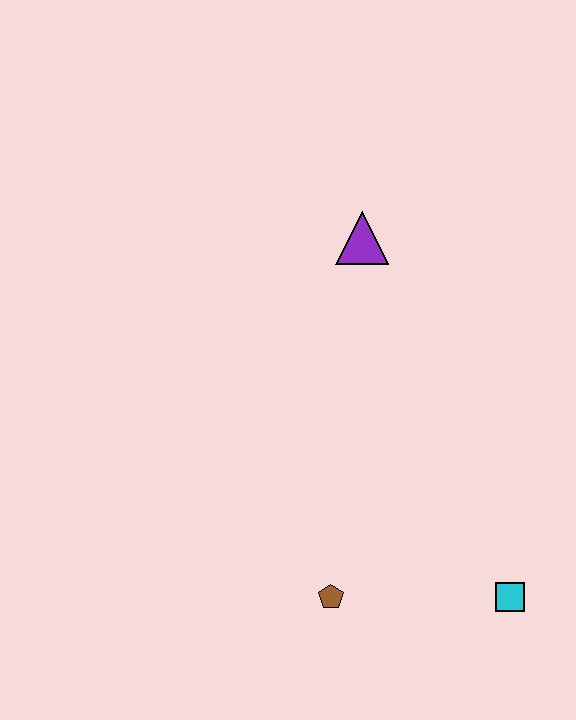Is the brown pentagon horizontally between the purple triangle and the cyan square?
No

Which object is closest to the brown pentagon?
The cyan square is closest to the brown pentagon.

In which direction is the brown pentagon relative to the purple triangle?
The brown pentagon is below the purple triangle.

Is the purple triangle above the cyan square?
Yes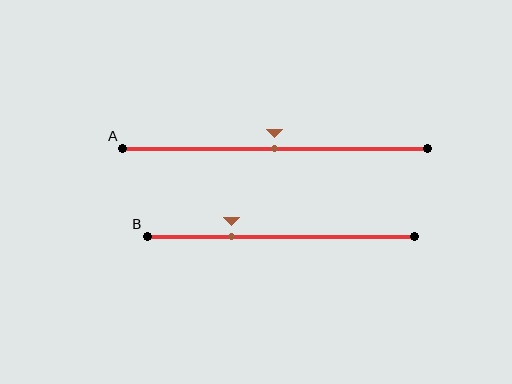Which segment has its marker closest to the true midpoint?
Segment A has its marker closest to the true midpoint.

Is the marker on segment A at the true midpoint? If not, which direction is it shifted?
Yes, the marker on segment A is at the true midpoint.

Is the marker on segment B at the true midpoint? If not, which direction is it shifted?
No, the marker on segment B is shifted to the left by about 19% of the segment length.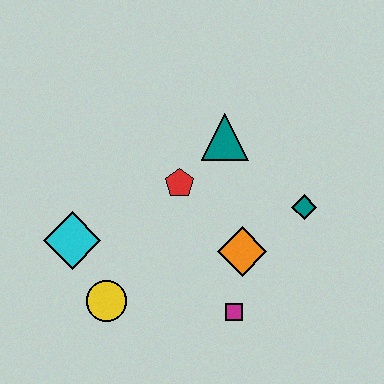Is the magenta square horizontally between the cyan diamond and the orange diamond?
Yes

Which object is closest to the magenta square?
The orange diamond is closest to the magenta square.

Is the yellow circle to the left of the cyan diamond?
No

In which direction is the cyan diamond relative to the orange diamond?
The cyan diamond is to the left of the orange diamond.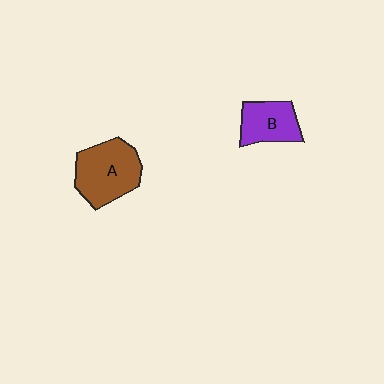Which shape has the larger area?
Shape A (brown).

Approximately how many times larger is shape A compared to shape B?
Approximately 1.5 times.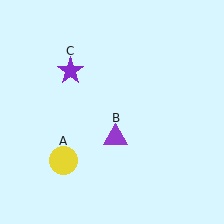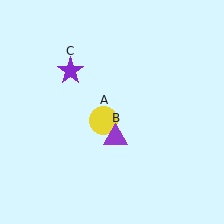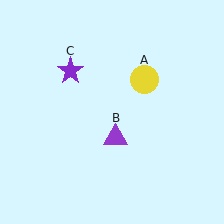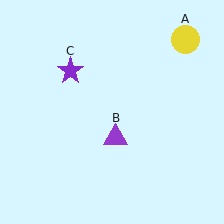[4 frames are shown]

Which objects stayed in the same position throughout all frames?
Purple triangle (object B) and purple star (object C) remained stationary.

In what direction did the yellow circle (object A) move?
The yellow circle (object A) moved up and to the right.